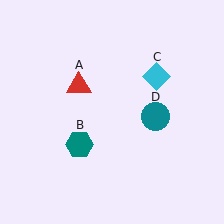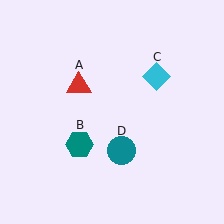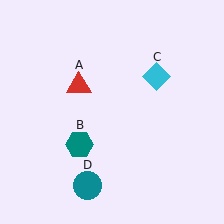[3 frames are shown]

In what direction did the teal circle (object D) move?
The teal circle (object D) moved down and to the left.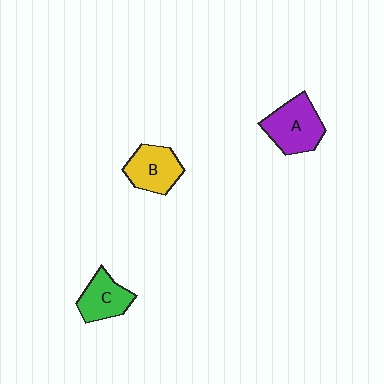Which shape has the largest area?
Shape A (purple).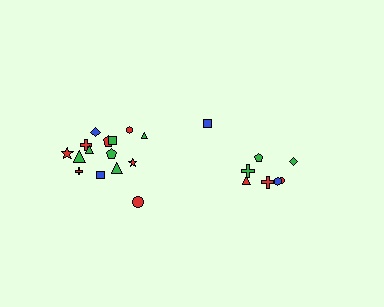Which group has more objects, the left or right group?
The left group.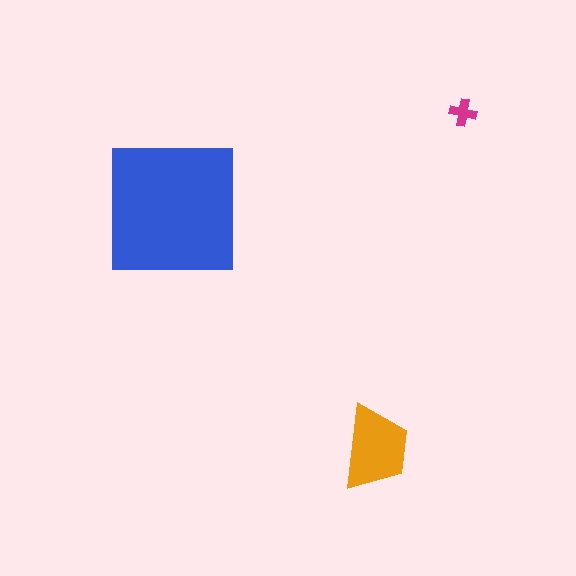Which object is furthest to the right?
The magenta cross is rightmost.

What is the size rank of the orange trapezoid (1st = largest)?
2nd.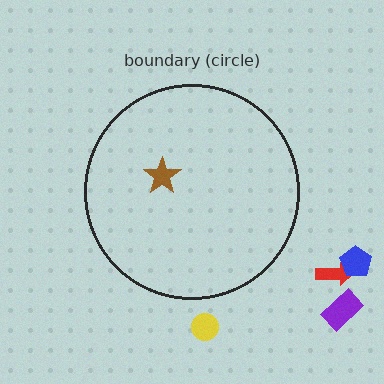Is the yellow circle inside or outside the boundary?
Outside.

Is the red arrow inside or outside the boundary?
Outside.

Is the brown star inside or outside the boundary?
Inside.